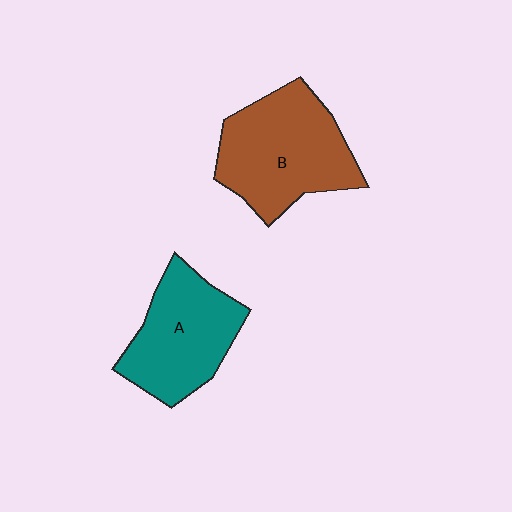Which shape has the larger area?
Shape B (brown).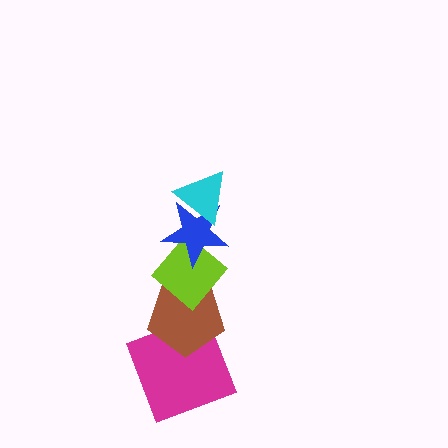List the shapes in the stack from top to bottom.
From top to bottom: the cyan triangle, the blue star, the lime diamond, the brown pentagon, the magenta square.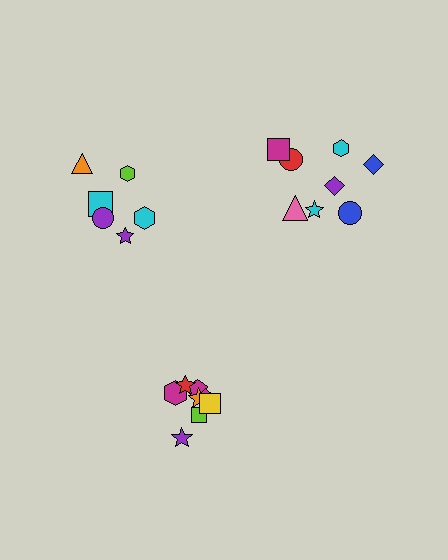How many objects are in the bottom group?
There are 8 objects.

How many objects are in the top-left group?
There are 6 objects.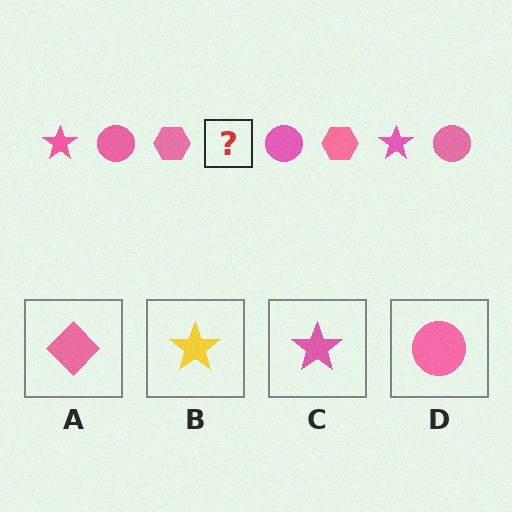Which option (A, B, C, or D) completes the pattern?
C.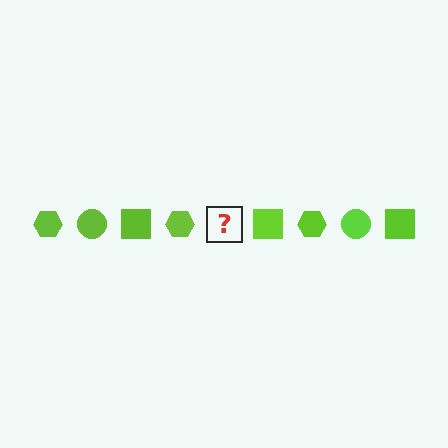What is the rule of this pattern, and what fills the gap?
The rule is that the pattern cycles through hexagon, circle, square shapes in lime. The gap should be filled with a lime circle.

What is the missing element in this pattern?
The missing element is a lime circle.